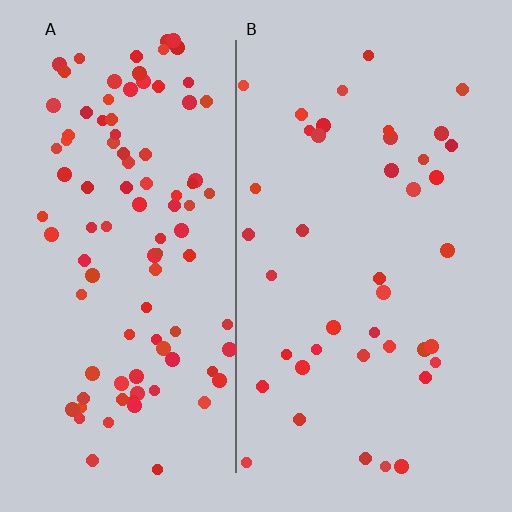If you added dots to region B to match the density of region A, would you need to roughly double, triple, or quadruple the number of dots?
Approximately double.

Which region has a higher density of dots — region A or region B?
A (the left).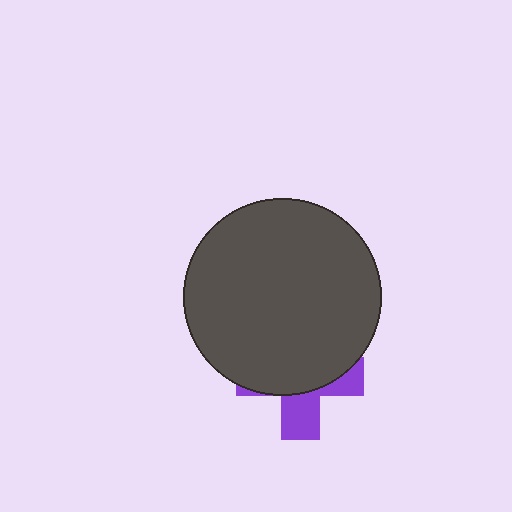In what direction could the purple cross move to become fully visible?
The purple cross could move down. That would shift it out from behind the dark gray circle entirely.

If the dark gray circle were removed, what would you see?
You would see the complete purple cross.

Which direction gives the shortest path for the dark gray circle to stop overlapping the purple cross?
Moving up gives the shortest separation.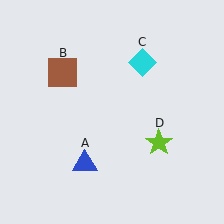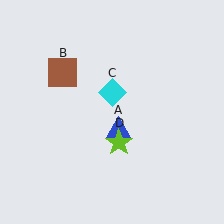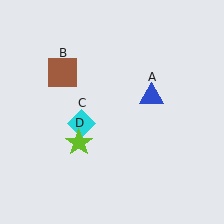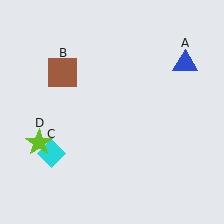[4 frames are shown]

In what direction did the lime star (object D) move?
The lime star (object D) moved left.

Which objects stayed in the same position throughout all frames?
Brown square (object B) remained stationary.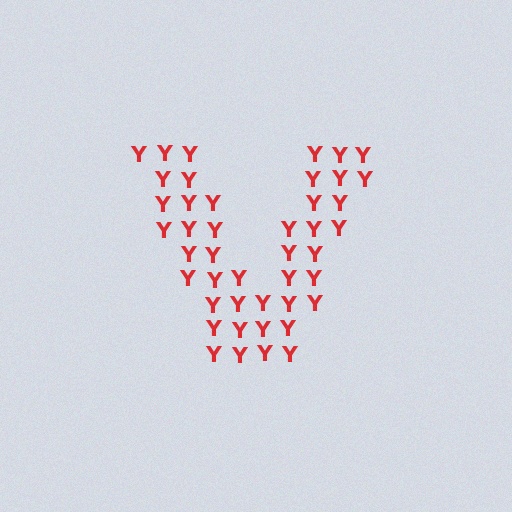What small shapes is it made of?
It is made of small letter Y's.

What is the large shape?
The large shape is the letter V.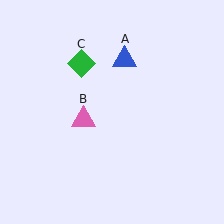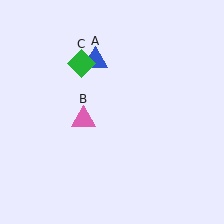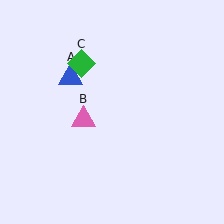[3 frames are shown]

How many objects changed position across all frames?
1 object changed position: blue triangle (object A).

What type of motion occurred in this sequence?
The blue triangle (object A) rotated counterclockwise around the center of the scene.